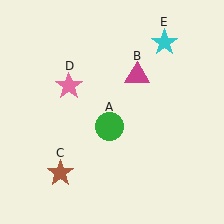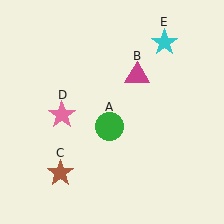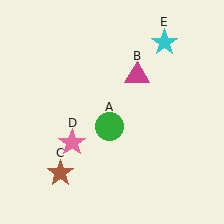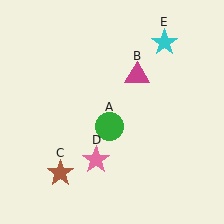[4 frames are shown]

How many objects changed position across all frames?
1 object changed position: pink star (object D).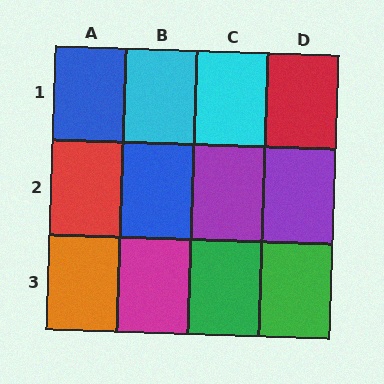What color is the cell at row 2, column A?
Red.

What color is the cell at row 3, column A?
Orange.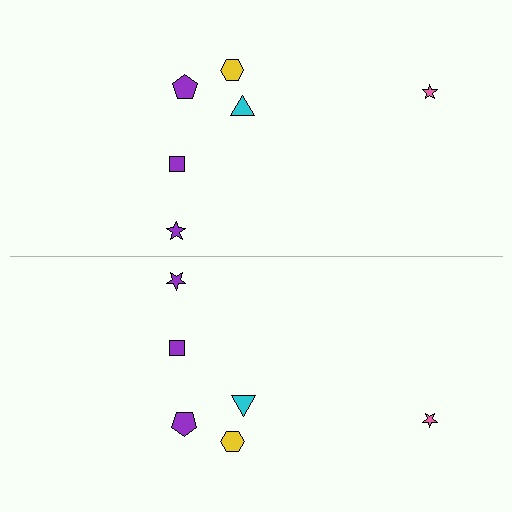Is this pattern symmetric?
Yes, this pattern has bilateral (reflection) symmetry.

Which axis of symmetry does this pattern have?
The pattern has a horizontal axis of symmetry running through the center of the image.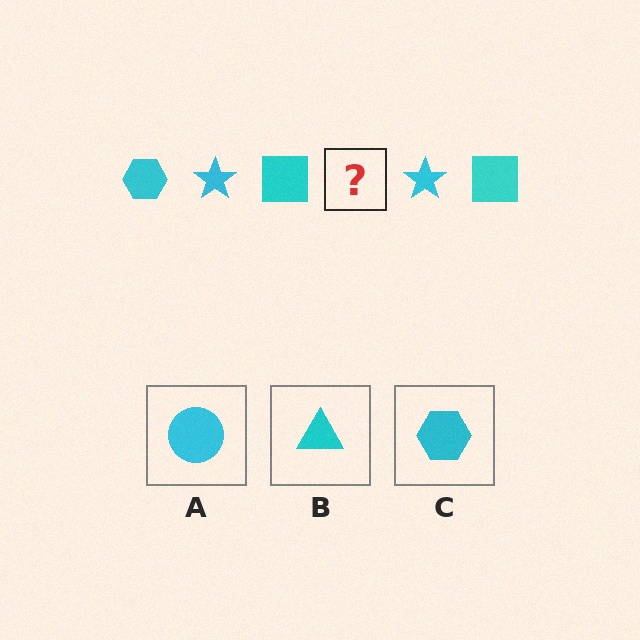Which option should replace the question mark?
Option C.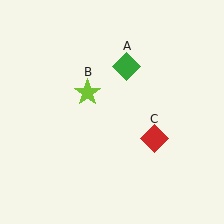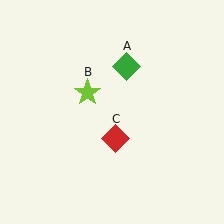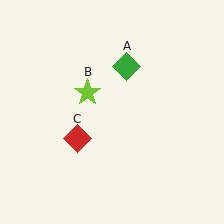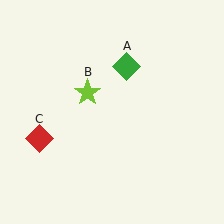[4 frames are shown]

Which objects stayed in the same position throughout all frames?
Green diamond (object A) and lime star (object B) remained stationary.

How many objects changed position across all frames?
1 object changed position: red diamond (object C).